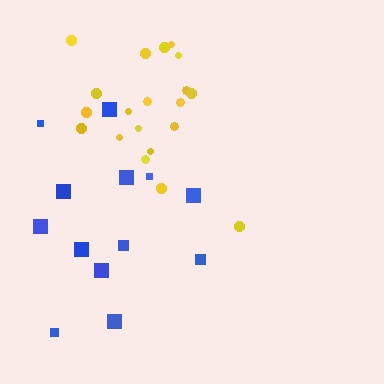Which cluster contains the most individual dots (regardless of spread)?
Yellow (20).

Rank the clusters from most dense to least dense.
yellow, blue.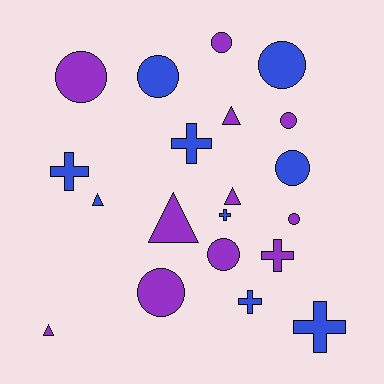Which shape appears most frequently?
Circle, with 9 objects.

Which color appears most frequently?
Purple, with 11 objects.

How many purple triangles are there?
There are 4 purple triangles.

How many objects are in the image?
There are 20 objects.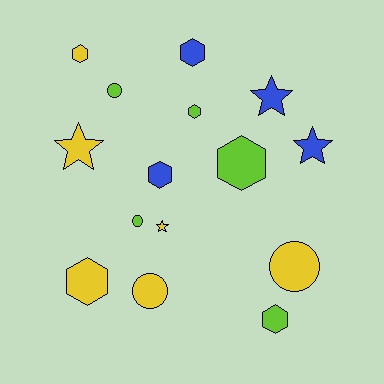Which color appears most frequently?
Yellow, with 6 objects.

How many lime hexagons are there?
There are 3 lime hexagons.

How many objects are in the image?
There are 15 objects.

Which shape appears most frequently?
Hexagon, with 7 objects.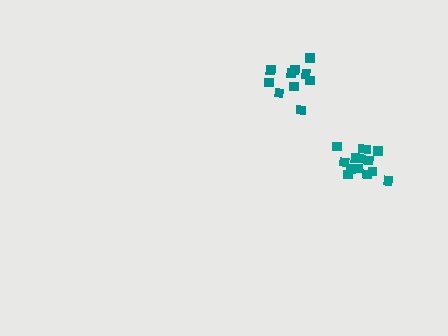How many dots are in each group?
Group 1: 14 dots, Group 2: 10 dots (24 total).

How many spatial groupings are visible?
There are 2 spatial groupings.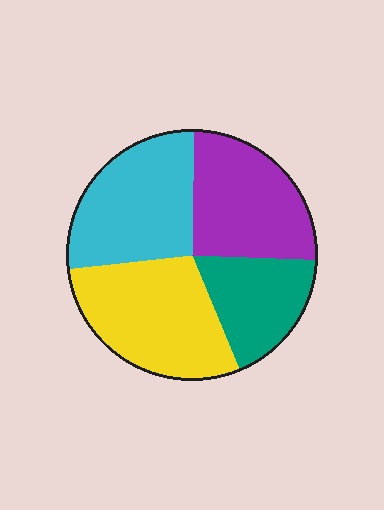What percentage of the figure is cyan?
Cyan takes up about one quarter (1/4) of the figure.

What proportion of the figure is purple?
Purple takes up about one quarter (1/4) of the figure.